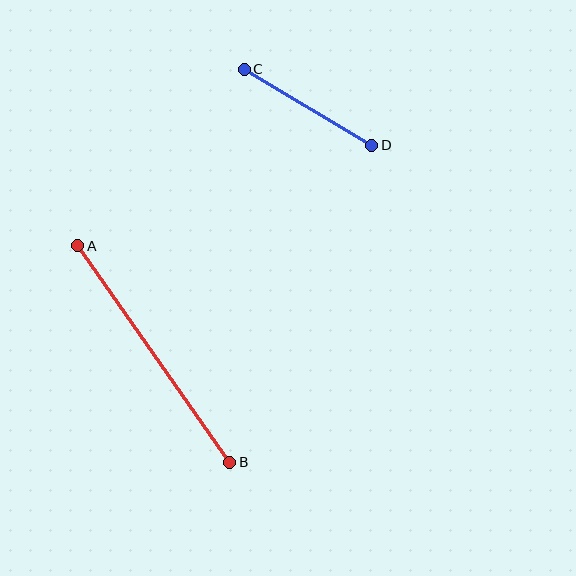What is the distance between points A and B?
The distance is approximately 265 pixels.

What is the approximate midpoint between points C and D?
The midpoint is at approximately (308, 107) pixels.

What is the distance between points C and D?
The distance is approximately 149 pixels.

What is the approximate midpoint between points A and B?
The midpoint is at approximately (154, 354) pixels.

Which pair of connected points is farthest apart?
Points A and B are farthest apart.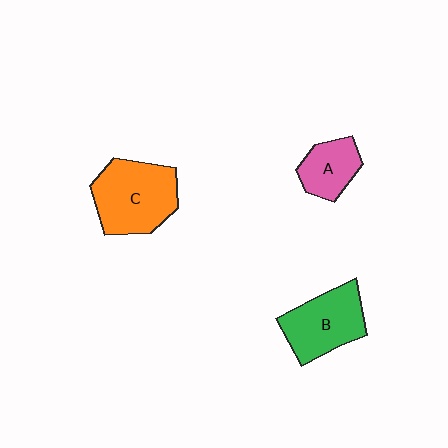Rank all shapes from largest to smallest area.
From largest to smallest: C (orange), B (green), A (pink).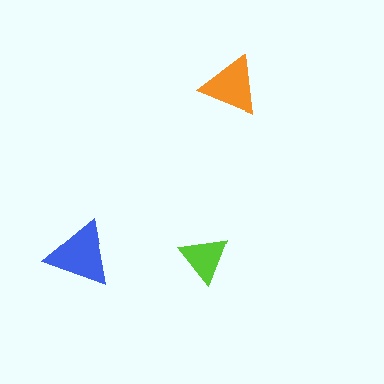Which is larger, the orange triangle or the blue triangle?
The blue one.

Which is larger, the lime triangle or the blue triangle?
The blue one.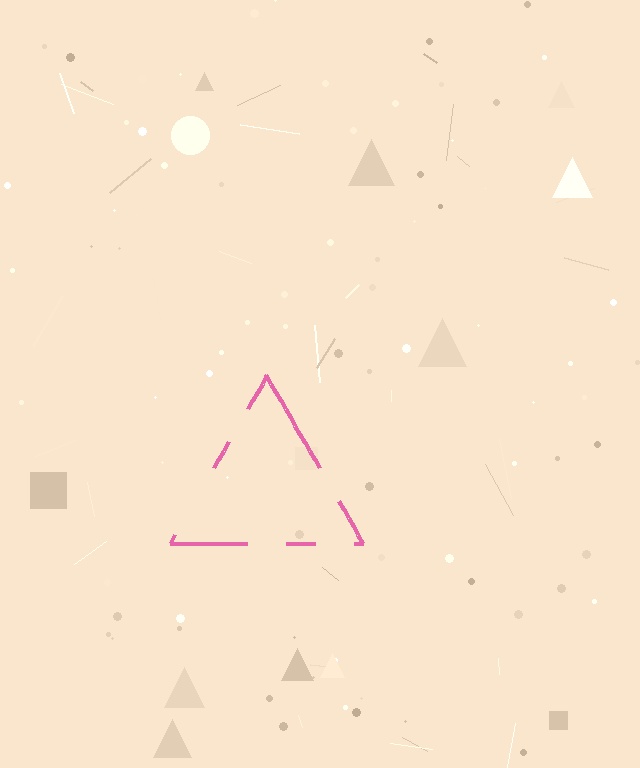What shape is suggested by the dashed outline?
The dashed outline suggests a triangle.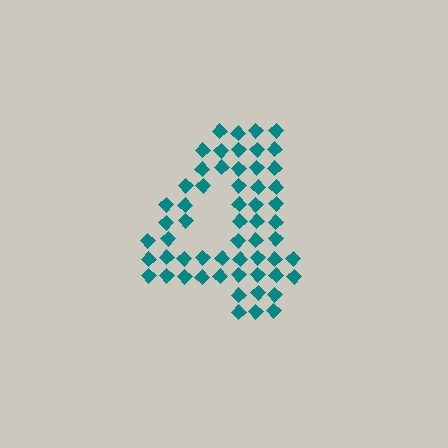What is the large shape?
The large shape is the digit 4.